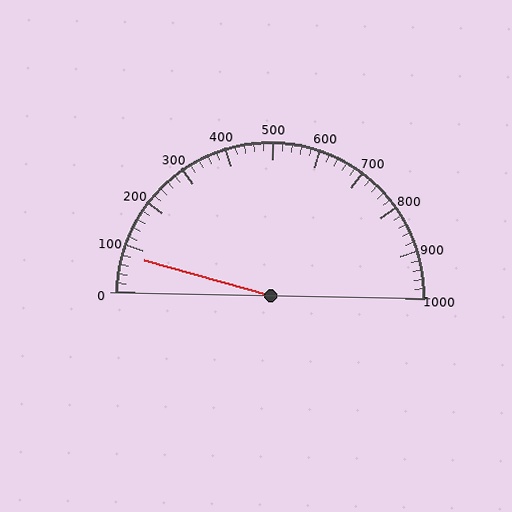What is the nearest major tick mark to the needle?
The nearest major tick mark is 100.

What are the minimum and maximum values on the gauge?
The gauge ranges from 0 to 1000.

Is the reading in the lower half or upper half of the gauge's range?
The reading is in the lower half of the range (0 to 1000).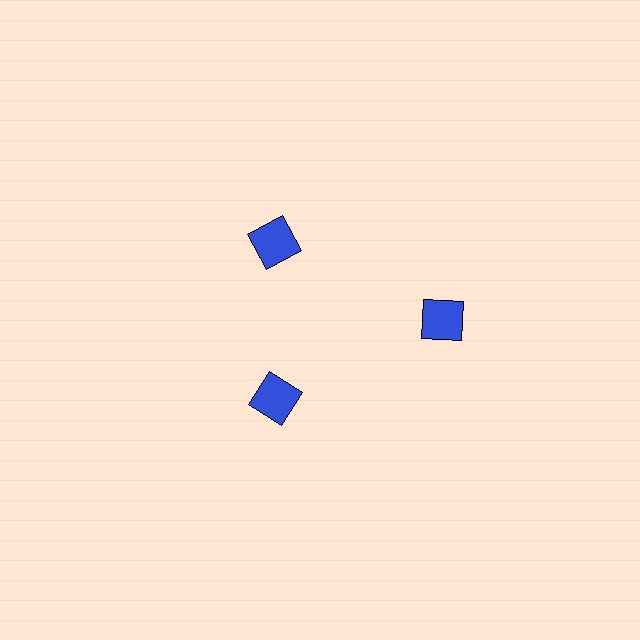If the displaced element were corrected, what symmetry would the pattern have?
It would have 3-fold rotational symmetry — the pattern would map onto itself every 120 degrees.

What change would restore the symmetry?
The symmetry would be restored by moving it inward, back onto the ring so that all 3 squares sit at equal angles and equal distance from the center.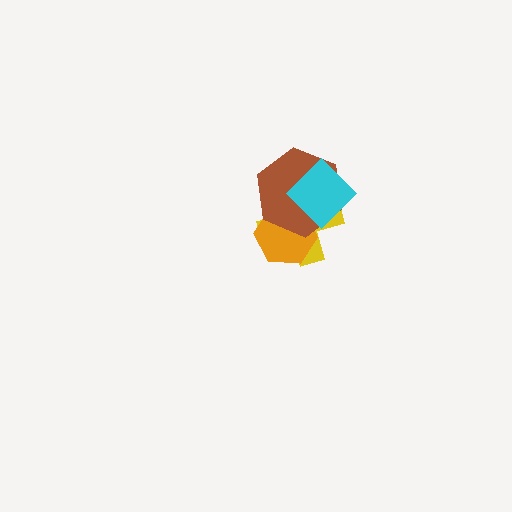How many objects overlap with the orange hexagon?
3 objects overlap with the orange hexagon.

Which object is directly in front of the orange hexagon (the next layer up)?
The brown hexagon is directly in front of the orange hexagon.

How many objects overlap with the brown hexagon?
3 objects overlap with the brown hexagon.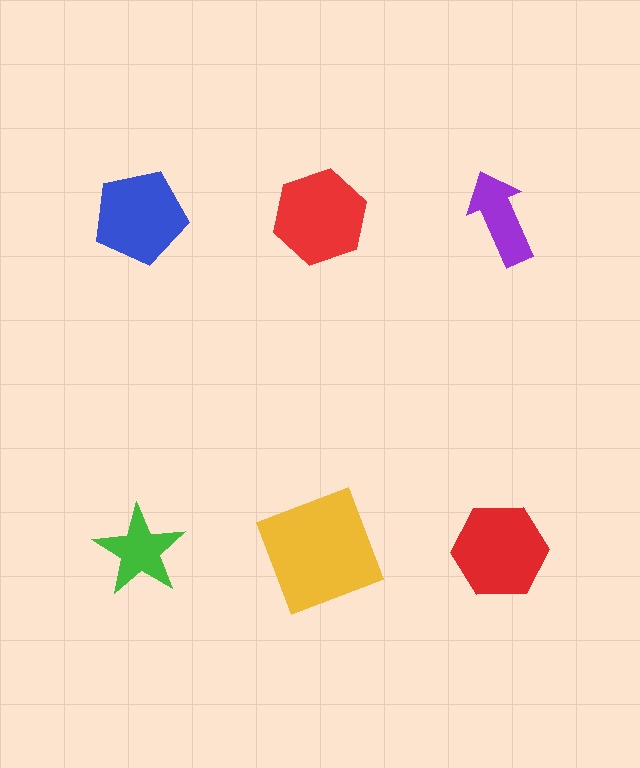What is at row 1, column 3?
A purple arrow.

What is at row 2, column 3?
A red hexagon.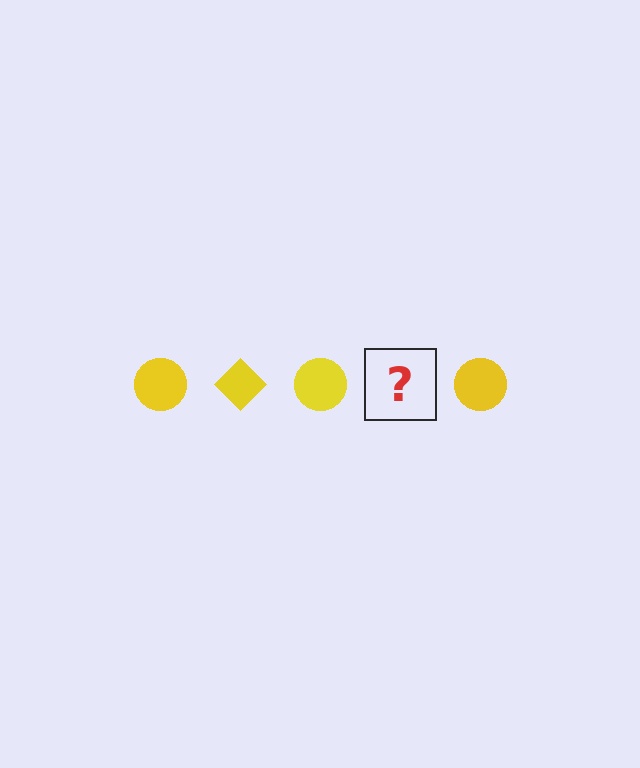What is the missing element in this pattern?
The missing element is a yellow diamond.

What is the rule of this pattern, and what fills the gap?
The rule is that the pattern cycles through circle, diamond shapes in yellow. The gap should be filled with a yellow diamond.